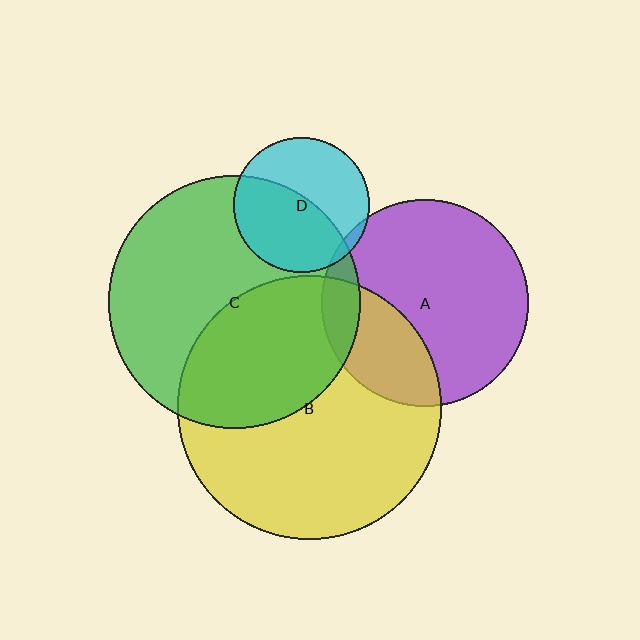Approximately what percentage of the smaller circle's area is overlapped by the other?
Approximately 5%.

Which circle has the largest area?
Circle B (yellow).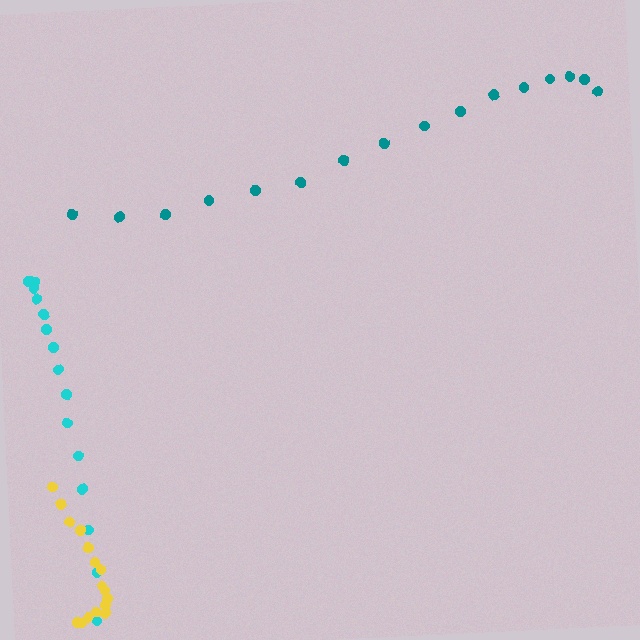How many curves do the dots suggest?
There are 3 distinct paths.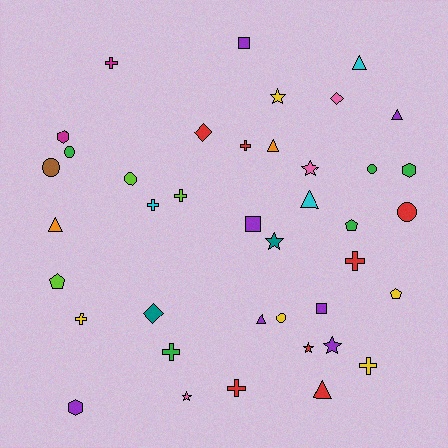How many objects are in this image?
There are 40 objects.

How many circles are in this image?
There are 6 circles.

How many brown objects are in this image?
There is 1 brown object.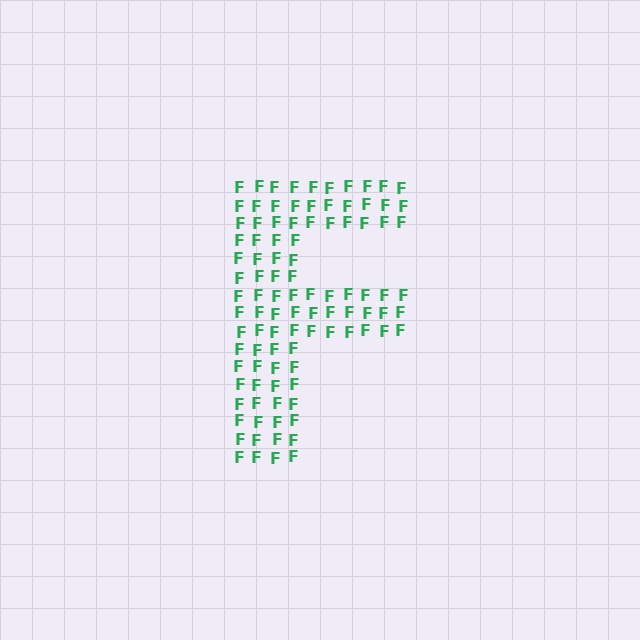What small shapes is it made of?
It is made of small letter F's.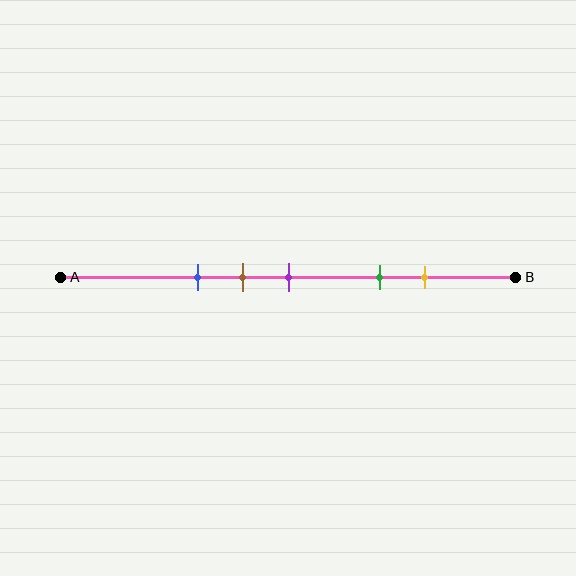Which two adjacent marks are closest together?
The brown and purple marks are the closest adjacent pair.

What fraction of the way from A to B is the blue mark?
The blue mark is approximately 30% (0.3) of the way from A to B.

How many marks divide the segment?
There are 5 marks dividing the segment.